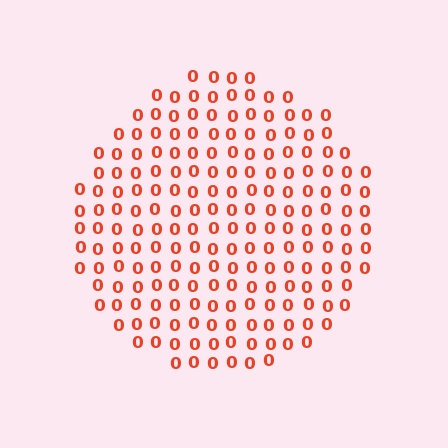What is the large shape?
The large shape is a circle.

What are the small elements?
The small elements are digit 0's.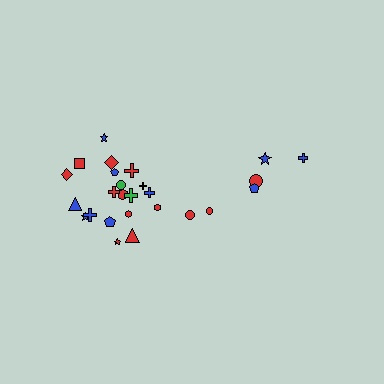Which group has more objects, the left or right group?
The left group.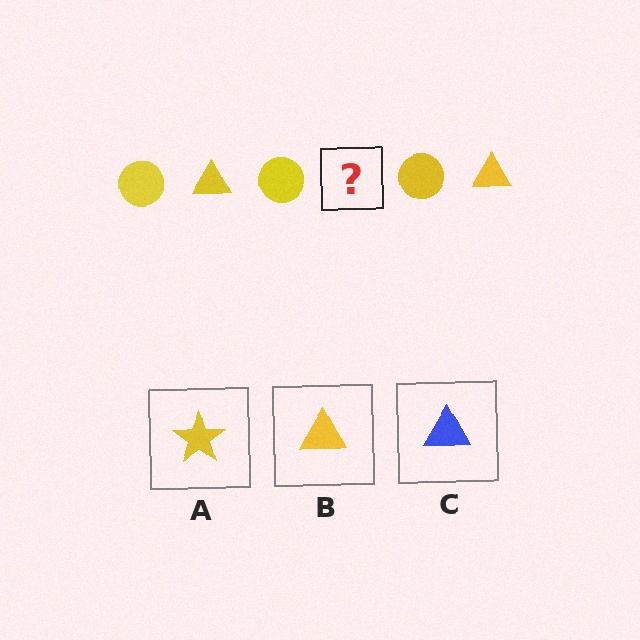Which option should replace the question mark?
Option B.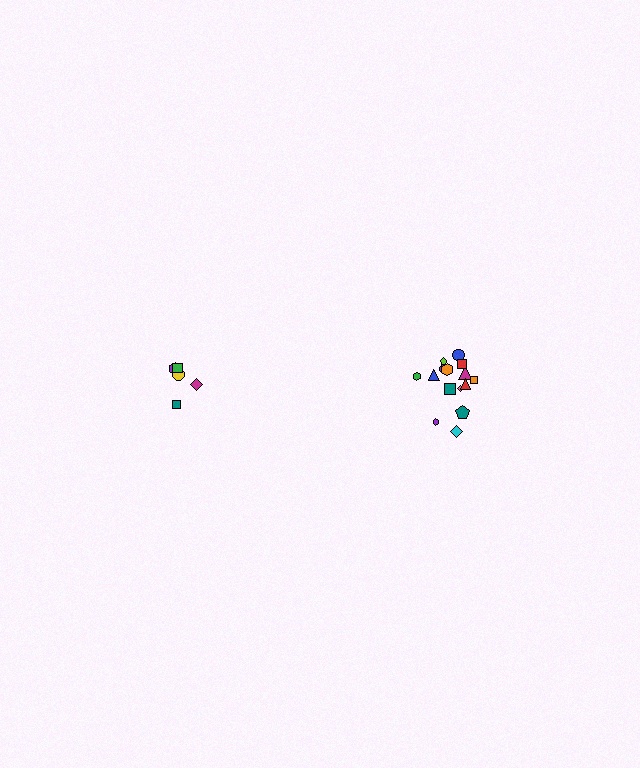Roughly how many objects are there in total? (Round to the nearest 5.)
Roughly 20 objects in total.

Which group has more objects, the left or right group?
The right group.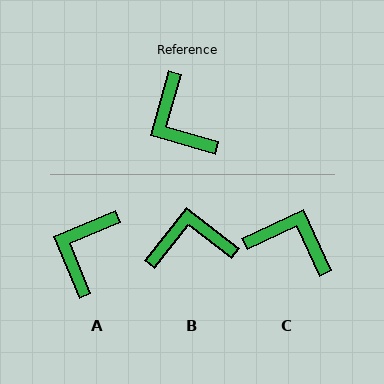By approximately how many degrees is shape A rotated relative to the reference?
Approximately 51 degrees clockwise.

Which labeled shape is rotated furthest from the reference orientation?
C, about 139 degrees away.